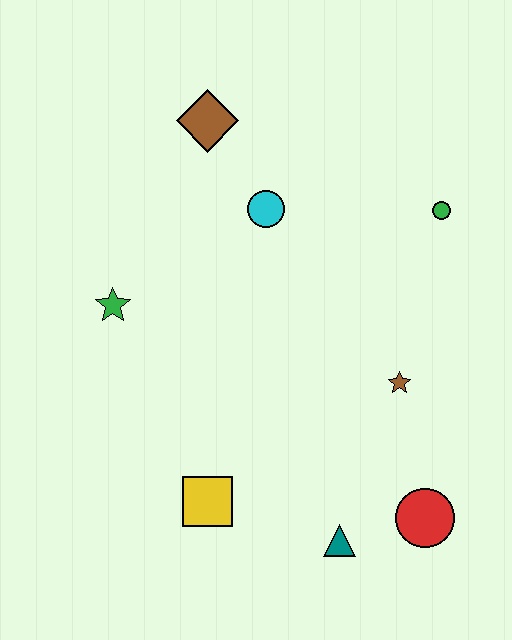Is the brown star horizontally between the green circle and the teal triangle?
Yes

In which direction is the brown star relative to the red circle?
The brown star is above the red circle.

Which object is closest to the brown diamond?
The cyan circle is closest to the brown diamond.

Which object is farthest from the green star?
The red circle is farthest from the green star.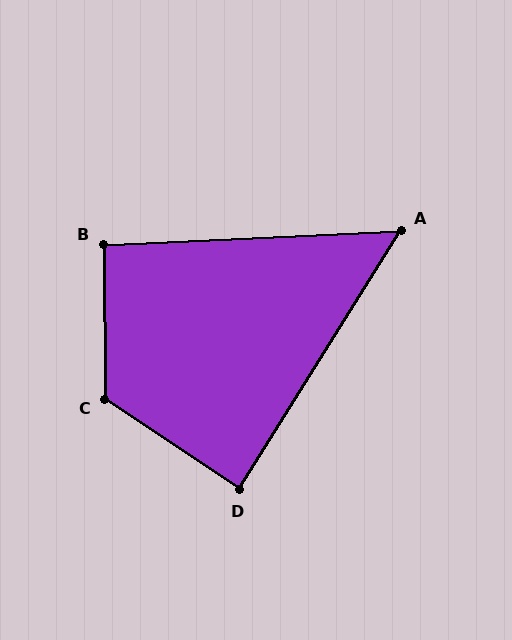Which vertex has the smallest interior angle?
A, at approximately 55 degrees.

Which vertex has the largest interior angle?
C, at approximately 125 degrees.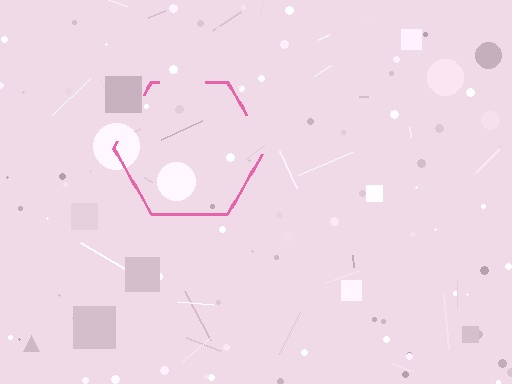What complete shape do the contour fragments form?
The contour fragments form a hexagon.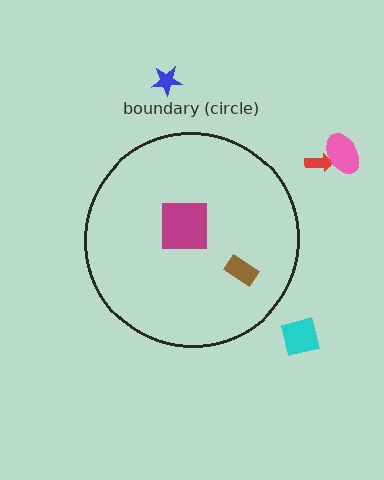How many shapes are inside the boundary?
2 inside, 4 outside.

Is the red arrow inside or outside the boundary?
Outside.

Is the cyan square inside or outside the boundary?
Outside.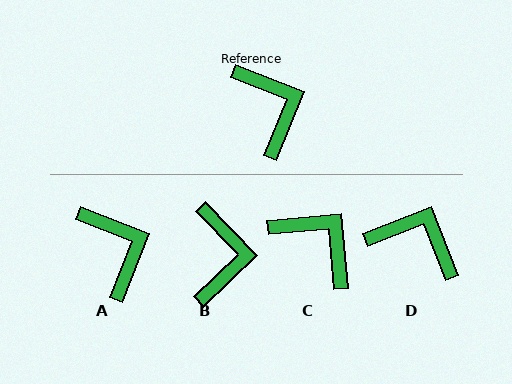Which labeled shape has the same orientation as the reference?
A.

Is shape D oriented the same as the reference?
No, it is off by about 43 degrees.